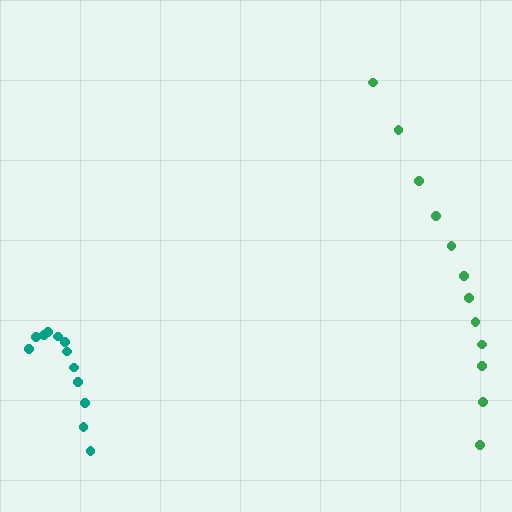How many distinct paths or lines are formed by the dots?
There are 2 distinct paths.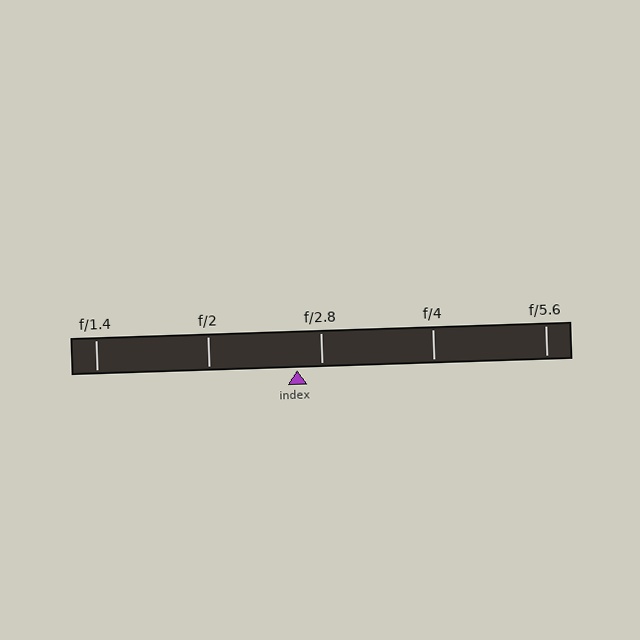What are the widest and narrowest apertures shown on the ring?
The widest aperture shown is f/1.4 and the narrowest is f/5.6.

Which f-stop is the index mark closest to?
The index mark is closest to f/2.8.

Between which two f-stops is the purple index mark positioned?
The index mark is between f/2 and f/2.8.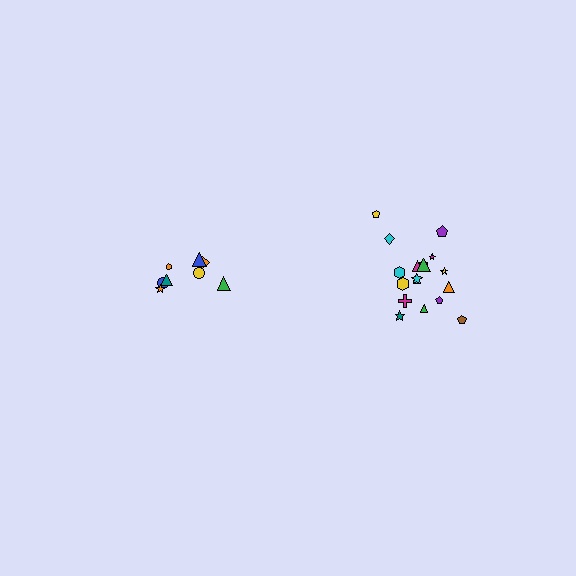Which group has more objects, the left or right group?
The right group.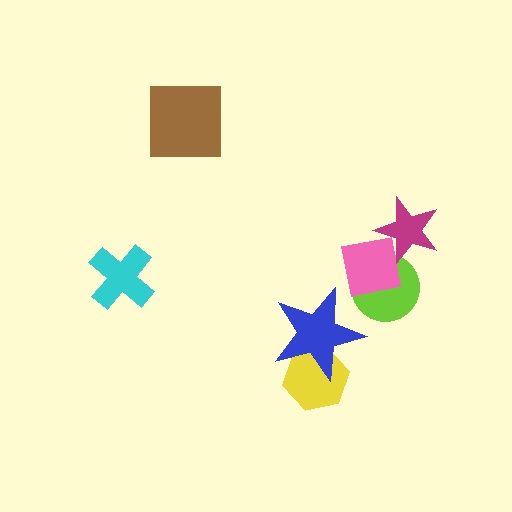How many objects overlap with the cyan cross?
0 objects overlap with the cyan cross.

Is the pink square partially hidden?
Yes, it is partially covered by another shape.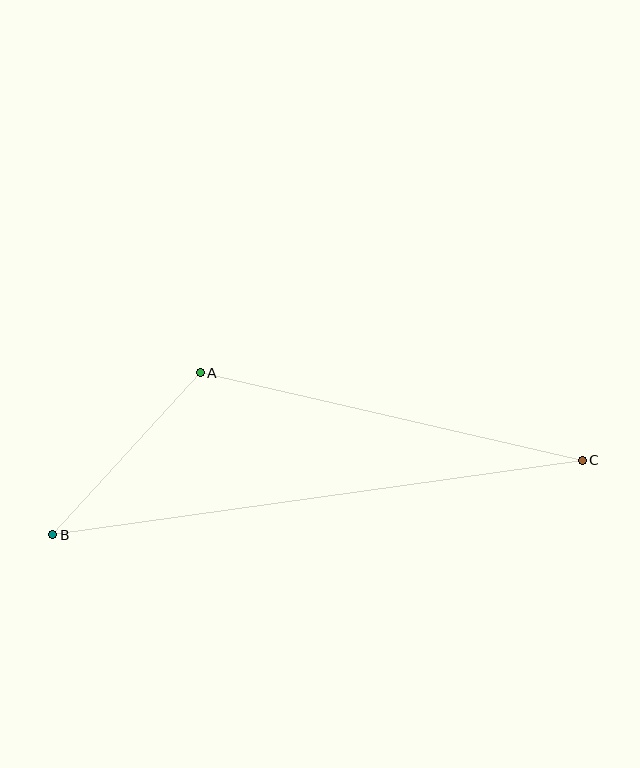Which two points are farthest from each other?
Points B and C are farthest from each other.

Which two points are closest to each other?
Points A and B are closest to each other.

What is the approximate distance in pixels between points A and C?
The distance between A and C is approximately 392 pixels.